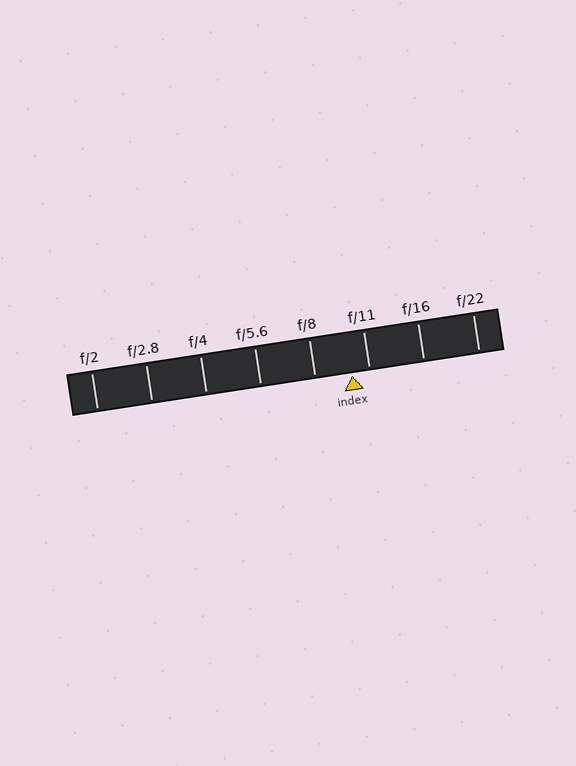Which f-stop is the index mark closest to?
The index mark is closest to f/11.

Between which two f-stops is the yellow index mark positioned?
The index mark is between f/8 and f/11.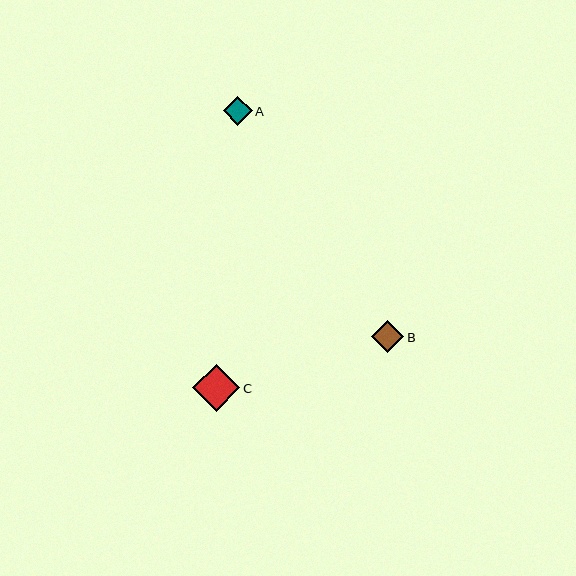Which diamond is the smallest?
Diamond A is the smallest with a size of approximately 29 pixels.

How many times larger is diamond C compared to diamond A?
Diamond C is approximately 1.6 times the size of diamond A.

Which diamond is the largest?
Diamond C is the largest with a size of approximately 47 pixels.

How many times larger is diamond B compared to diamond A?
Diamond B is approximately 1.1 times the size of diamond A.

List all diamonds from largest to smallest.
From largest to smallest: C, B, A.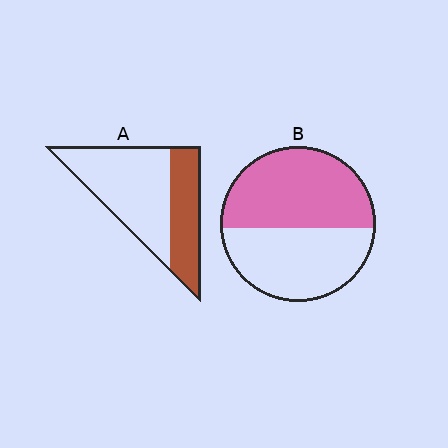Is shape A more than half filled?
No.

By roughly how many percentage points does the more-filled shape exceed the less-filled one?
By roughly 20 percentage points (B over A).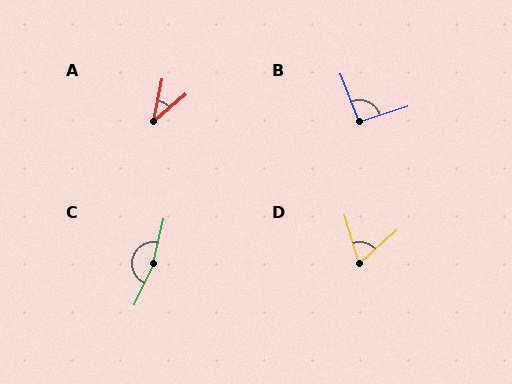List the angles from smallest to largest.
A (39°), D (65°), B (93°), C (168°).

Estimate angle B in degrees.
Approximately 93 degrees.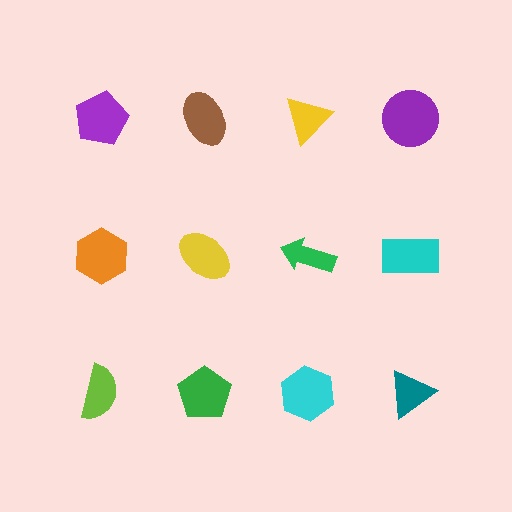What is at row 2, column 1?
An orange hexagon.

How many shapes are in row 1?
4 shapes.